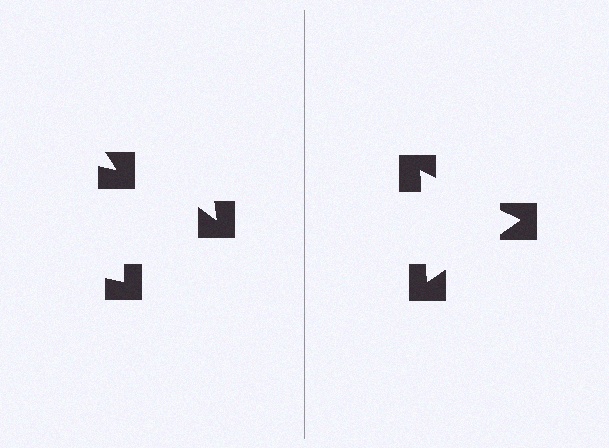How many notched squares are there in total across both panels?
6 — 3 on each side.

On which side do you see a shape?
An illusory triangle appears on the right side. On the left side the wedge cuts are rotated, so no coherent shape forms.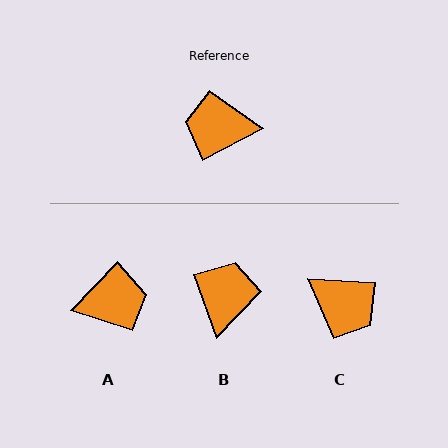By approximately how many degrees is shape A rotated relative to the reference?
Approximately 162 degrees clockwise.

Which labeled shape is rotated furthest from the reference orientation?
A, about 162 degrees away.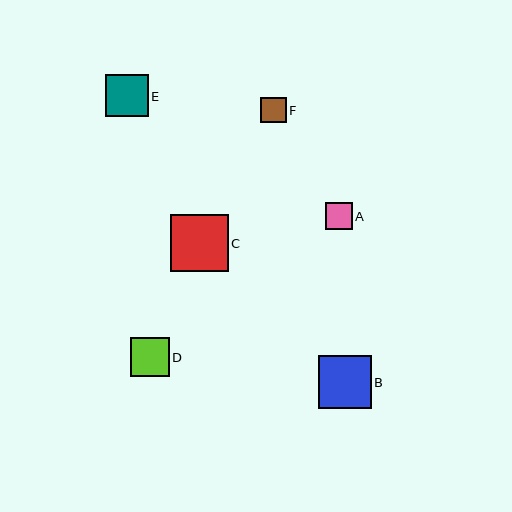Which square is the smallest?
Square F is the smallest with a size of approximately 25 pixels.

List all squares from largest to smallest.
From largest to smallest: C, B, E, D, A, F.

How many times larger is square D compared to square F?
Square D is approximately 1.5 times the size of square F.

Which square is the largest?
Square C is the largest with a size of approximately 57 pixels.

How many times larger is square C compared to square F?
Square C is approximately 2.3 times the size of square F.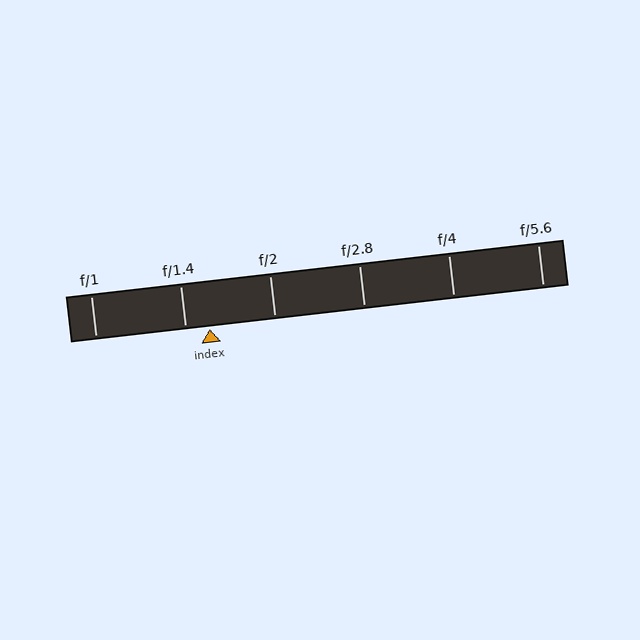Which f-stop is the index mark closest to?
The index mark is closest to f/1.4.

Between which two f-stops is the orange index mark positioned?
The index mark is between f/1.4 and f/2.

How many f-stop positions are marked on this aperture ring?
There are 6 f-stop positions marked.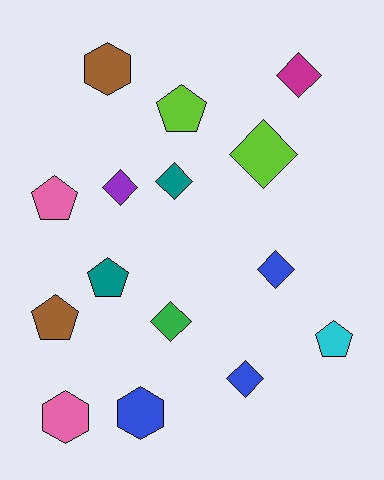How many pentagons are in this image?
There are 5 pentagons.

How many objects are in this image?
There are 15 objects.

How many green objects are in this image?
There is 1 green object.